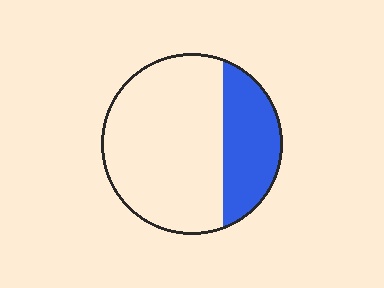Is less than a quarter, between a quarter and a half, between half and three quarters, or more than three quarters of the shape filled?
Between a quarter and a half.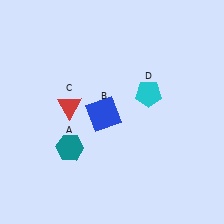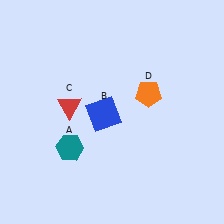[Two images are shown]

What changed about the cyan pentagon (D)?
In Image 1, D is cyan. In Image 2, it changed to orange.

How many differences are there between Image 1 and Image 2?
There is 1 difference between the two images.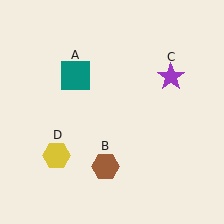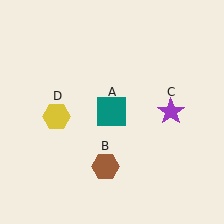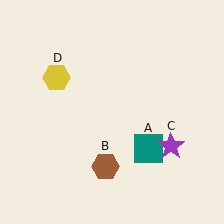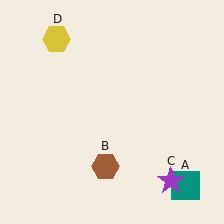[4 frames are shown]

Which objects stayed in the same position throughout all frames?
Brown hexagon (object B) remained stationary.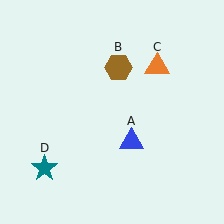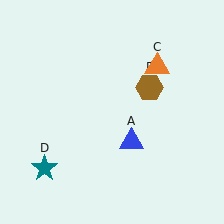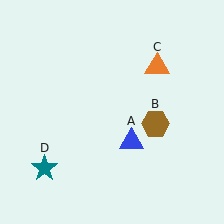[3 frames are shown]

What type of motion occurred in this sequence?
The brown hexagon (object B) rotated clockwise around the center of the scene.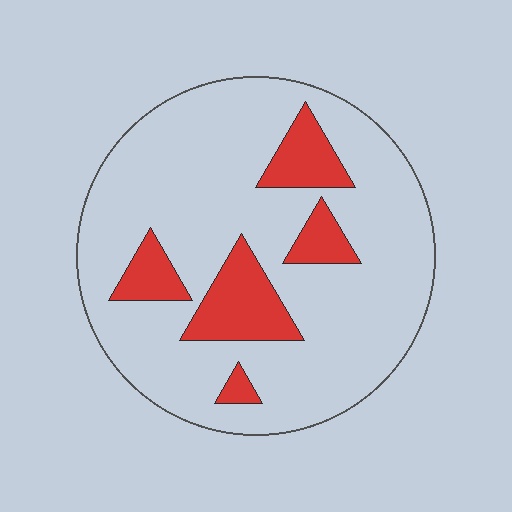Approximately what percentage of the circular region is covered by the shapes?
Approximately 20%.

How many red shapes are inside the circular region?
5.